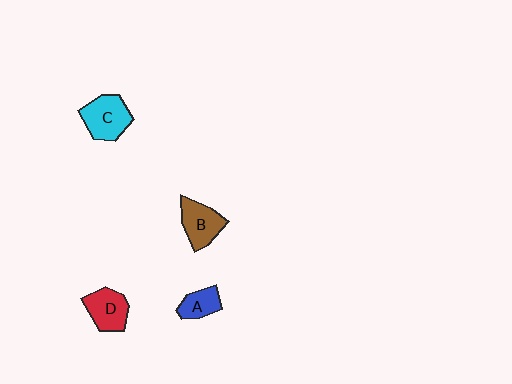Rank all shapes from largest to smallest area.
From largest to smallest: C (cyan), B (brown), D (red), A (blue).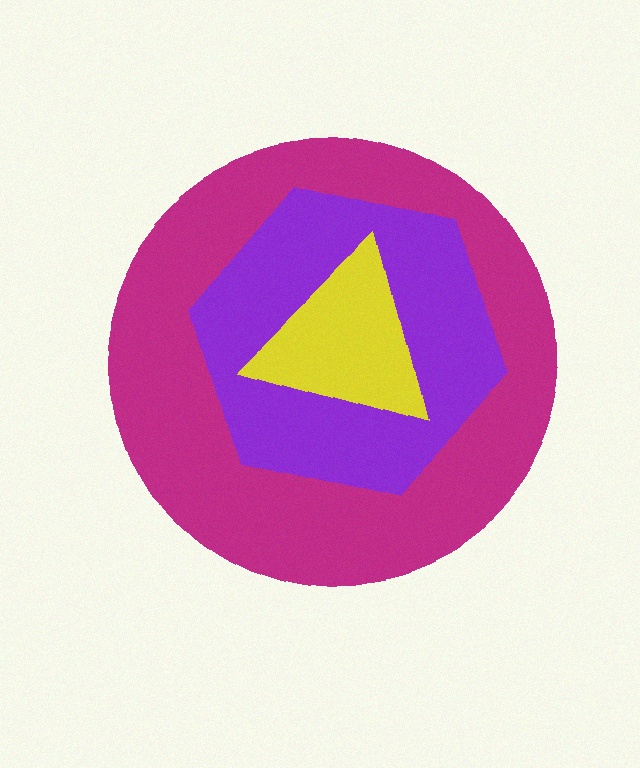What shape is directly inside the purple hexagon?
The yellow triangle.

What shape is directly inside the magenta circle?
The purple hexagon.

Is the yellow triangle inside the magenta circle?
Yes.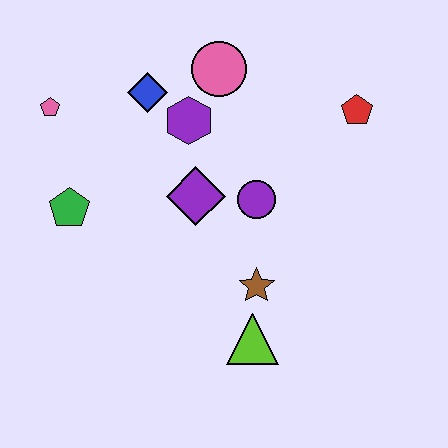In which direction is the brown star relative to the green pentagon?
The brown star is to the right of the green pentagon.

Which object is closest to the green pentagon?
The pink pentagon is closest to the green pentagon.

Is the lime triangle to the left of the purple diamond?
No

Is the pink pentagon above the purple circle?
Yes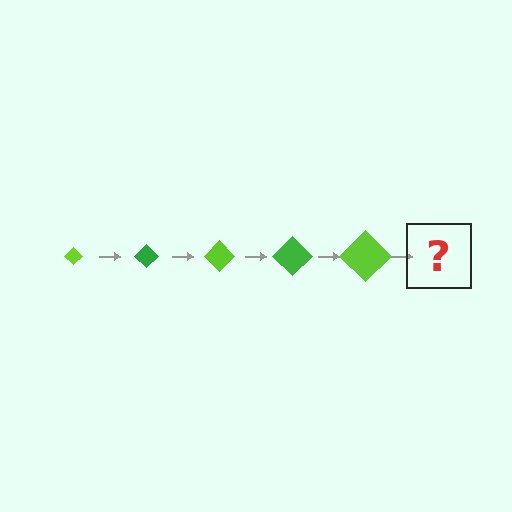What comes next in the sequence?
The next element should be a green diamond, larger than the previous one.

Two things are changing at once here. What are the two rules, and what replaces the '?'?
The two rules are that the diamond grows larger each step and the color cycles through lime and green. The '?' should be a green diamond, larger than the previous one.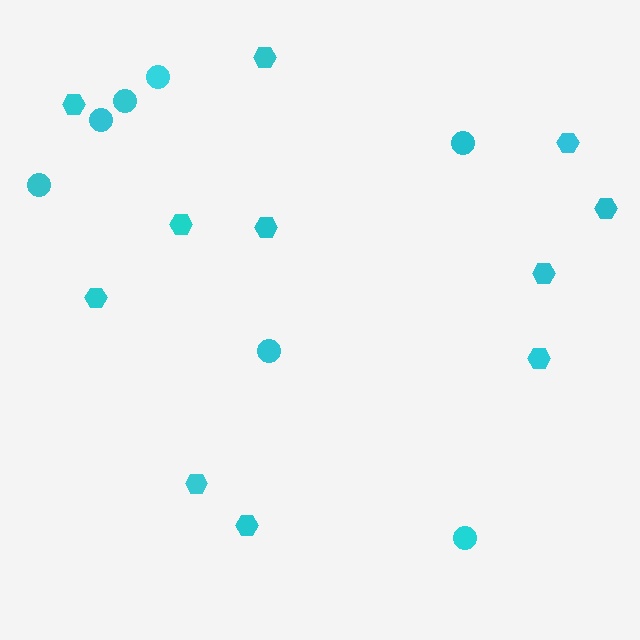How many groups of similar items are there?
There are 2 groups: one group of hexagons (11) and one group of circles (7).